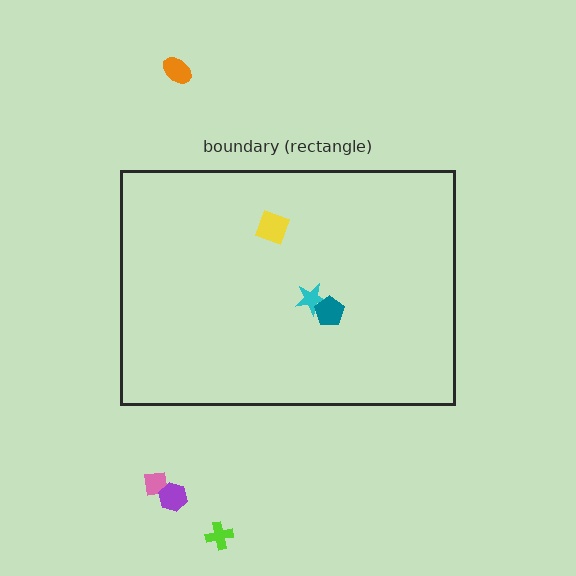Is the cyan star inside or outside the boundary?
Inside.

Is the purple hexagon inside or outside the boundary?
Outside.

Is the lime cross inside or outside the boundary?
Outside.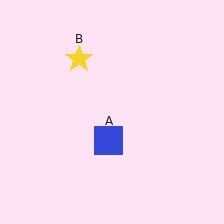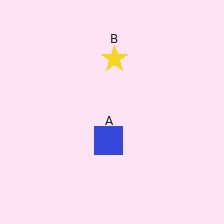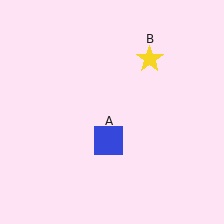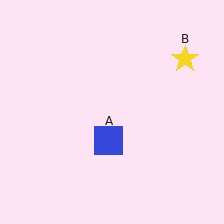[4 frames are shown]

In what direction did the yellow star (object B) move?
The yellow star (object B) moved right.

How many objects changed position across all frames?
1 object changed position: yellow star (object B).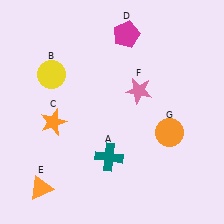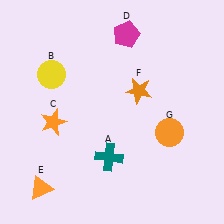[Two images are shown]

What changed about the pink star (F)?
In Image 1, F is pink. In Image 2, it changed to orange.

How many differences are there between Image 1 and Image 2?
There is 1 difference between the two images.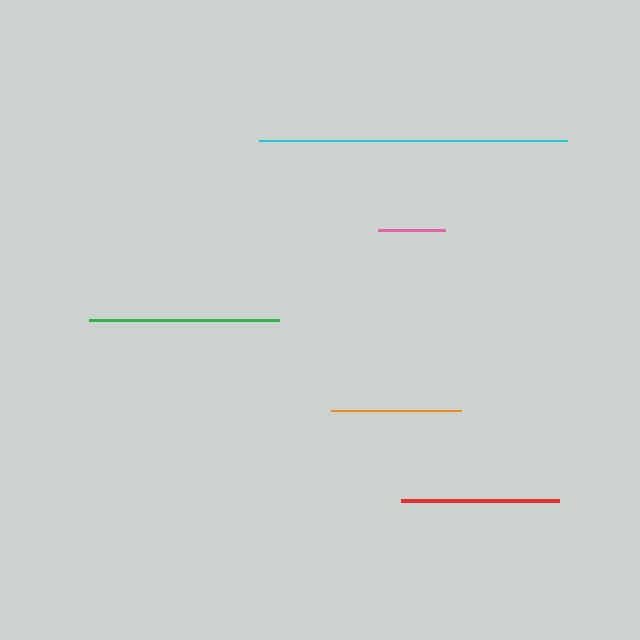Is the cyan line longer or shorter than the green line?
The cyan line is longer than the green line.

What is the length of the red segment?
The red segment is approximately 159 pixels long.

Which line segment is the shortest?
The pink line is the shortest at approximately 66 pixels.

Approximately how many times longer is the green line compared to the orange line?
The green line is approximately 1.5 times the length of the orange line.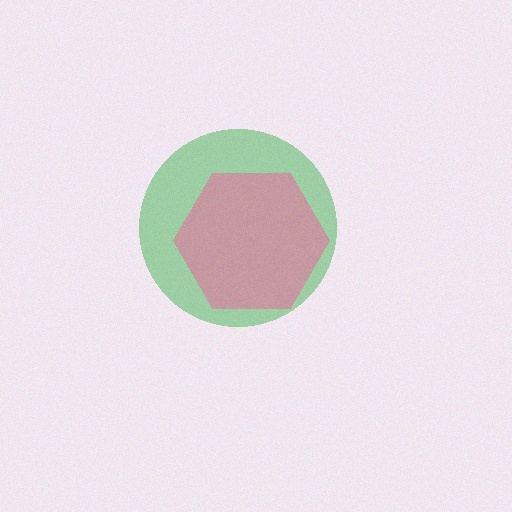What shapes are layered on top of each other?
The layered shapes are: a green circle, a pink hexagon.